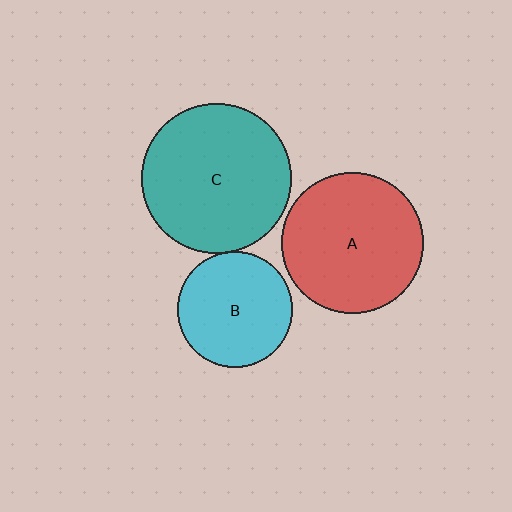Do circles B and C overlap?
Yes.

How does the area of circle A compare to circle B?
Approximately 1.5 times.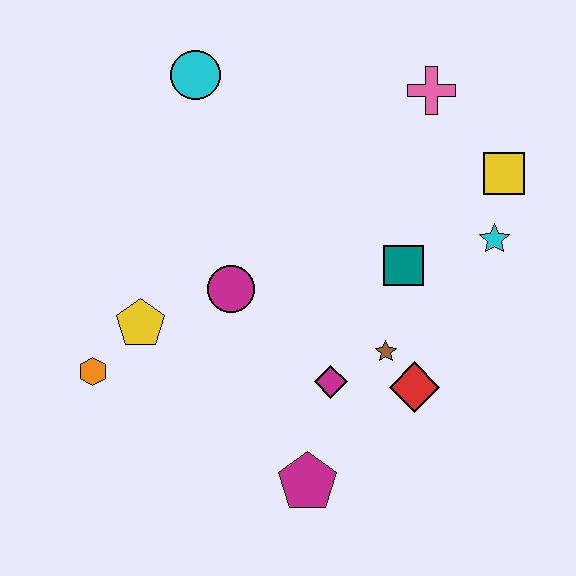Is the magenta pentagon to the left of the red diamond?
Yes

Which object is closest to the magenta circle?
The yellow pentagon is closest to the magenta circle.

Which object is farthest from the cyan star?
The orange hexagon is farthest from the cyan star.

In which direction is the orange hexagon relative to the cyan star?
The orange hexagon is to the left of the cyan star.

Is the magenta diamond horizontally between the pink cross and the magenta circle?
Yes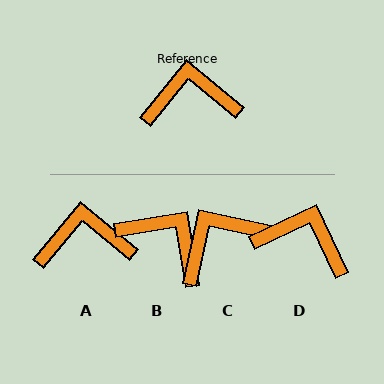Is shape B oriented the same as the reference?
No, it is off by about 41 degrees.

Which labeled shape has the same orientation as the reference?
A.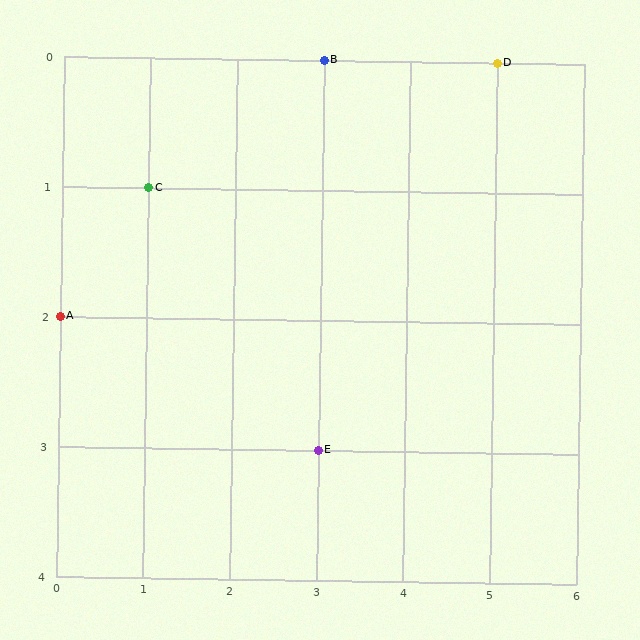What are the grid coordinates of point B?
Point B is at grid coordinates (3, 0).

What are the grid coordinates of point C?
Point C is at grid coordinates (1, 1).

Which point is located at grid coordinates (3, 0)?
Point B is at (3, 0).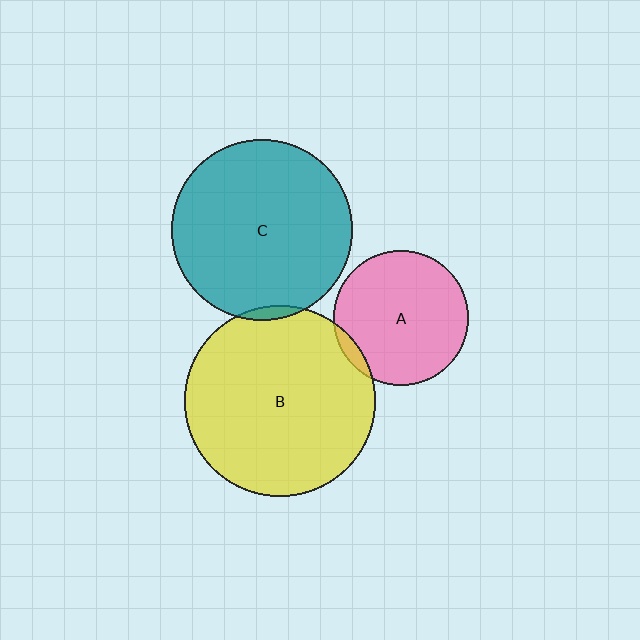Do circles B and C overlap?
Yes.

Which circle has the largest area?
Circle B (yellow).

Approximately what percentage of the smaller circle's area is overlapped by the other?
Approximately 5%.